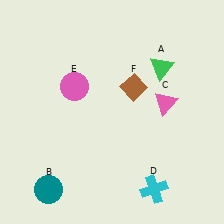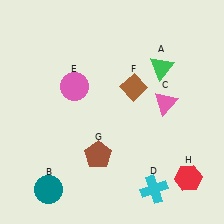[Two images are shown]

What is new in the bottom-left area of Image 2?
A brown pentagon (G) was added in the bottom-left area of Image 2.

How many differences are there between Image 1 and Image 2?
There are 2 differences between the two images.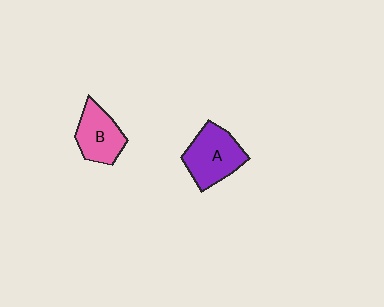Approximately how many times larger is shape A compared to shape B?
Approximately 1.2 times.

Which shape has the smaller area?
Shape B (pink).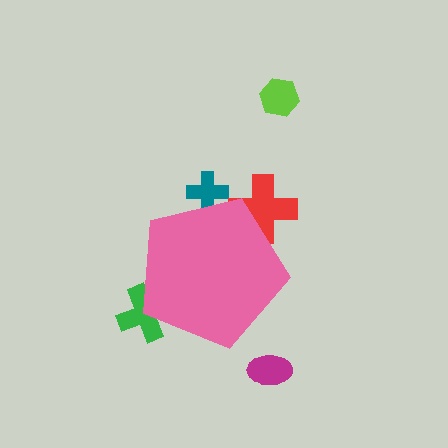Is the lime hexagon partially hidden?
No, the lime hexagon is fully visible.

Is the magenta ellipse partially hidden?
No, the magenta ellipse is fully visible.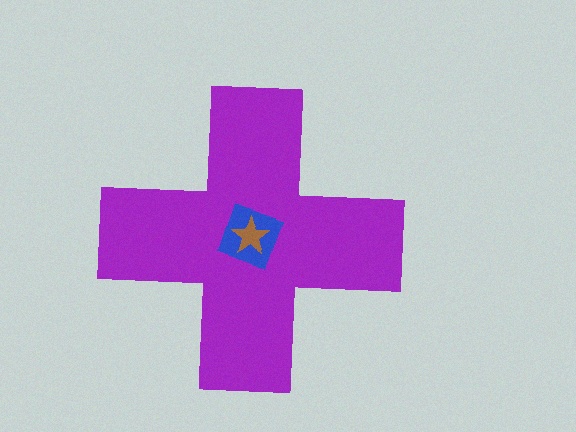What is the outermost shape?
The purple cross.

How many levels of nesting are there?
3.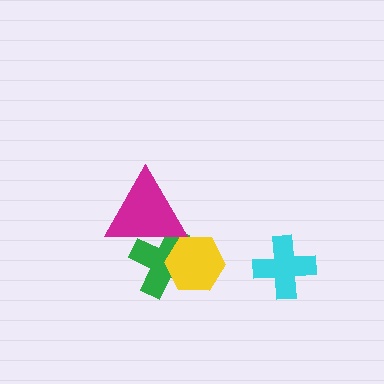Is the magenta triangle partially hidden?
No, no other shape covers it.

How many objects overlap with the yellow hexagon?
2 objects overlap with the yellow hexagon.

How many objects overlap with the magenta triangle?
2 objects overlap with the magenta triangle.